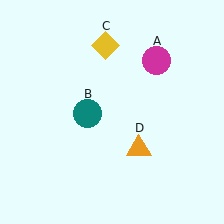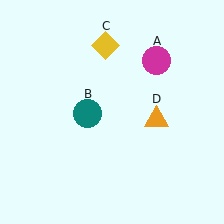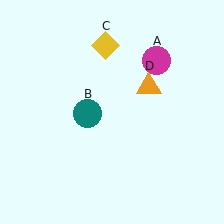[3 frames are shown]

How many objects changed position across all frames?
1 object changed position: orange triangle (object D).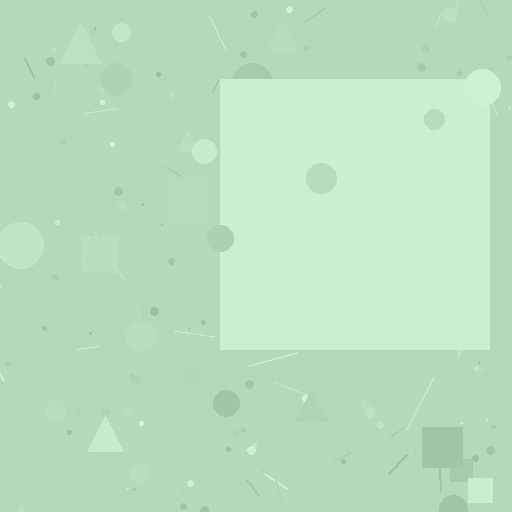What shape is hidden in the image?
A square is hidden in the image.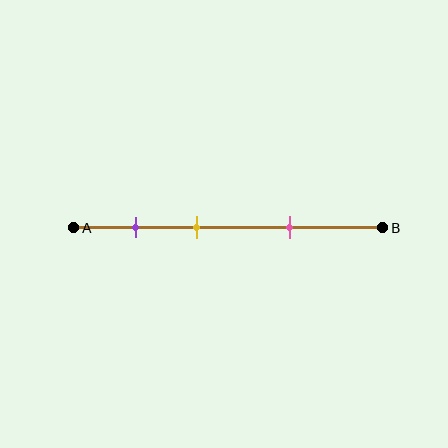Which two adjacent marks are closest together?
The purple and yellow marks are the closest adjacent pair.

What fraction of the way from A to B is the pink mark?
The pink mark is approximately 70% (0.7) of the way from A to B.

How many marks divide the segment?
There are 3 marks dividing the segment.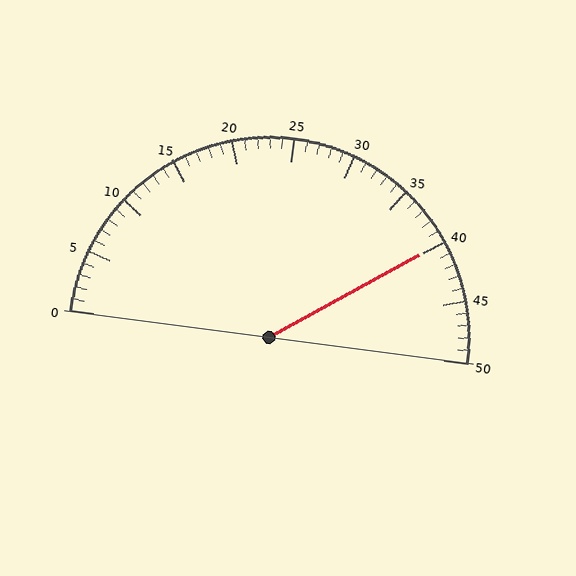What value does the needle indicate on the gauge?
The needle indicates approximately 40.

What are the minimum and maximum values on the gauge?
The gauge ranges from 0 to 50.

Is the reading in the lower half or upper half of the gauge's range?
The reading is in the upper half of the range (0 to 50).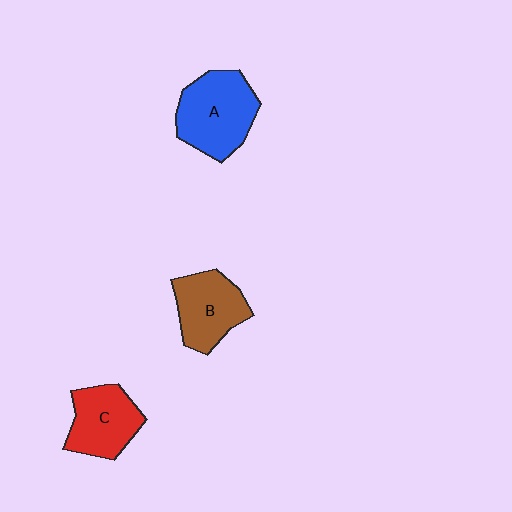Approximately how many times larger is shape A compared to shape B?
Approximately 1.3 times.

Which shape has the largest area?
Shape A (blue).